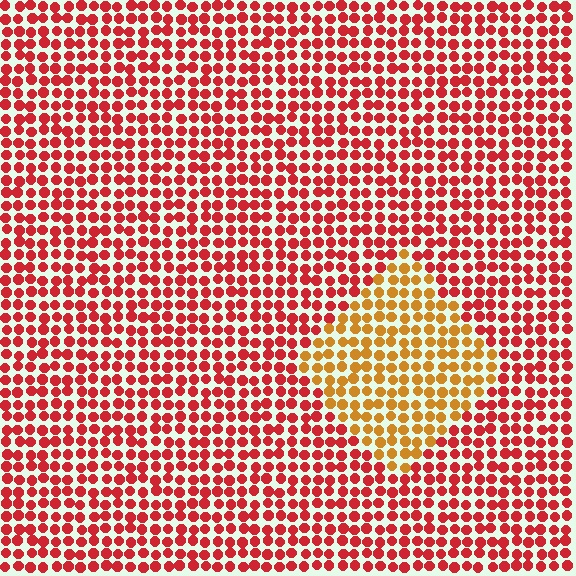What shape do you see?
I see a diamond.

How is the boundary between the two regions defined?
The boundary is defined purely by a slight shift in hue (about 40 degrees). Spacing, size, and orientation are identical on both sides.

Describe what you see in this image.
The image is filled with small red elements in a uniform arrangement. A diamond-shaped region is visible where the elements are tinted to a slightly different hue, forming a subtle color boundary.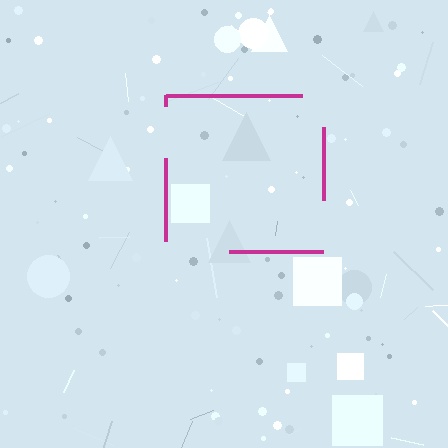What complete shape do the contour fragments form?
The contour fragments form a square.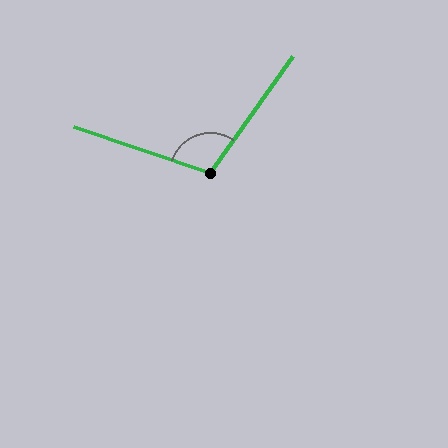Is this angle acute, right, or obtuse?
It is obtuse.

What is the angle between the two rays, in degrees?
Approximately 107 degrees.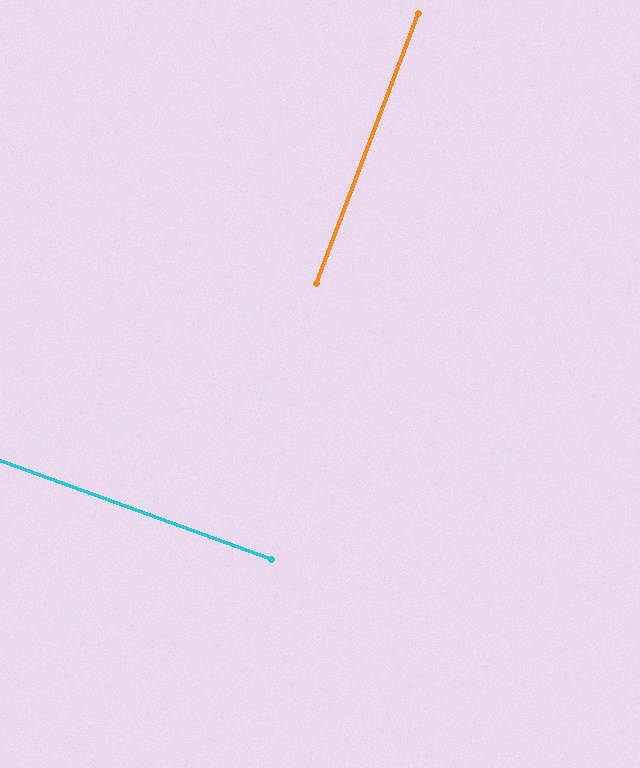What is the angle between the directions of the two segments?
Approximately 89 degrees.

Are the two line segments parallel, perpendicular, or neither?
Perpendicular — they meet at approximately 89°.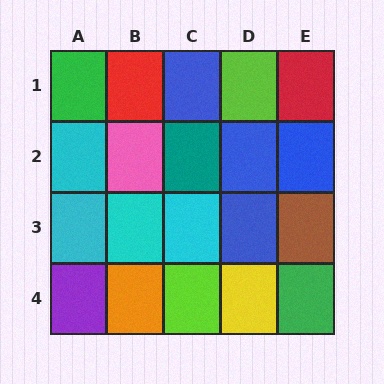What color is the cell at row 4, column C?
Lime.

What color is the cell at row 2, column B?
Pink.